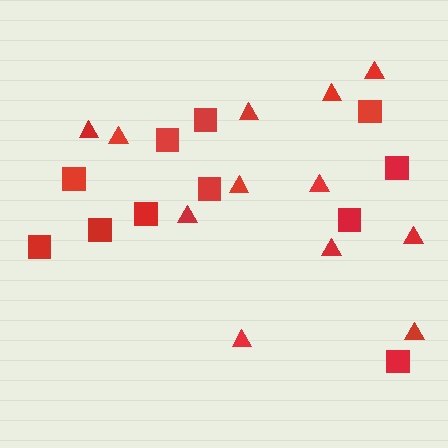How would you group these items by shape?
There are 2 groups: one group of squares (11) and one group of triangles (12).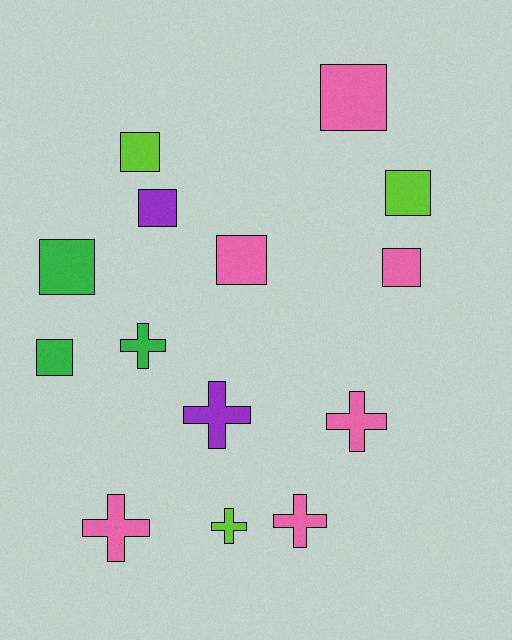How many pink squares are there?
There are 3 pink squares.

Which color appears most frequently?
Pink, with 6 objects.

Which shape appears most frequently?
Square, with 8 objects.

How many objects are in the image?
There are 14 objects.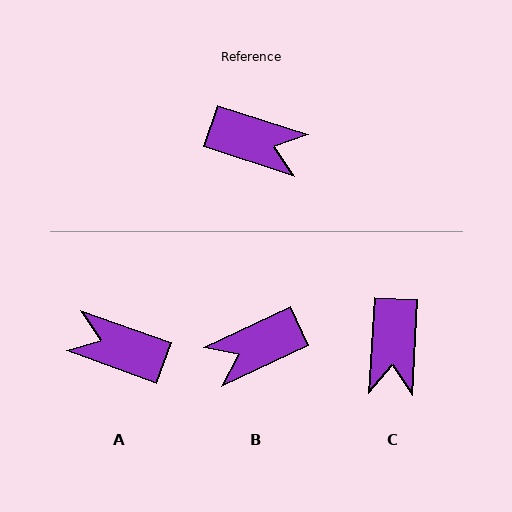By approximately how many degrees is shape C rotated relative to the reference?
Approximately 75 degrees clockwise.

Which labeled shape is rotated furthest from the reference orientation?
A, about 178 degrees away.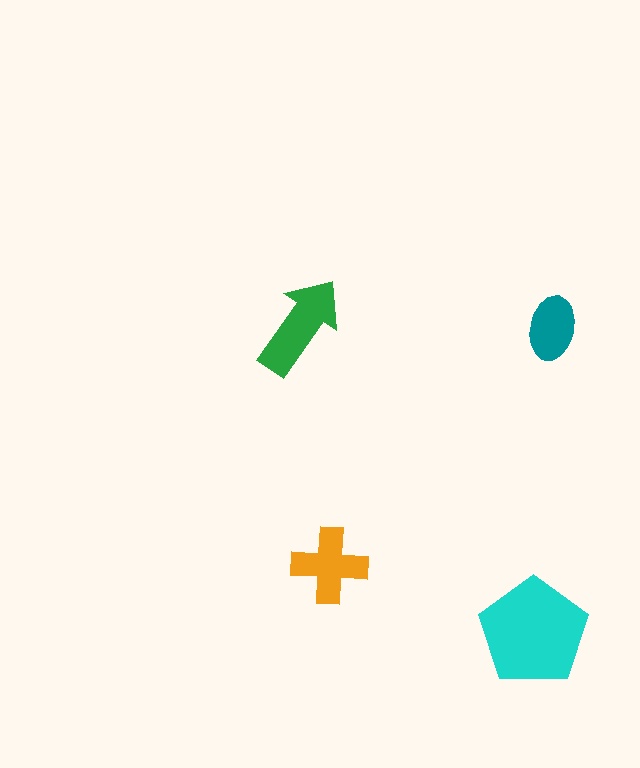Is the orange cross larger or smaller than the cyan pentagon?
Smaller.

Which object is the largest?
The cyan pentagon.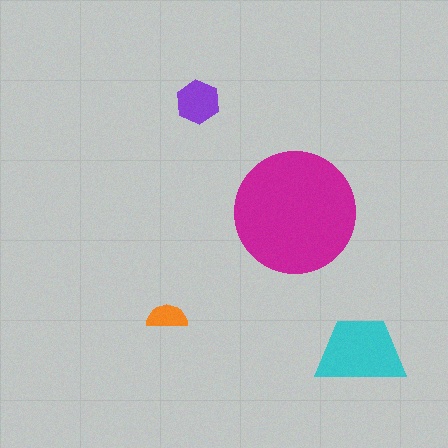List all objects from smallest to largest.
The orange semicircle, the purple hexagon, the cyan trapezoid, the magenta circle.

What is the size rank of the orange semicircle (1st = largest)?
4th.